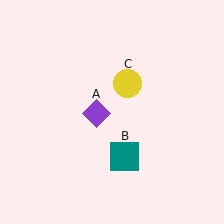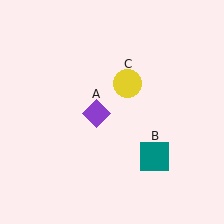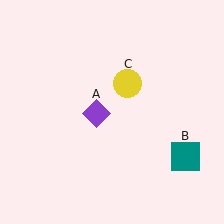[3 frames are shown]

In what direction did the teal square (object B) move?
The teal square (object B) moved right.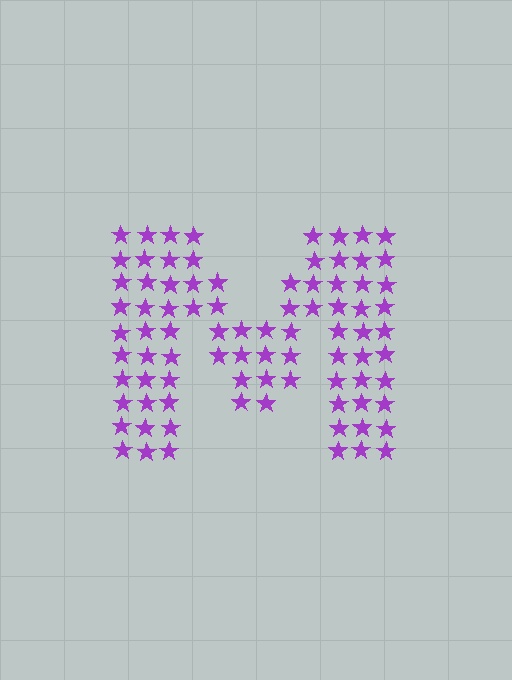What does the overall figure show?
The overall figure shows the letter M.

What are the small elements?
The small elements are stars.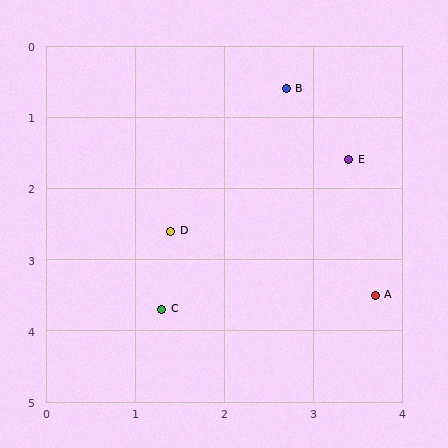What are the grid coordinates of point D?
Point D is at approximately (1.4, 2.6).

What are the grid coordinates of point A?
Point A is at approximately (3.7, 3.5).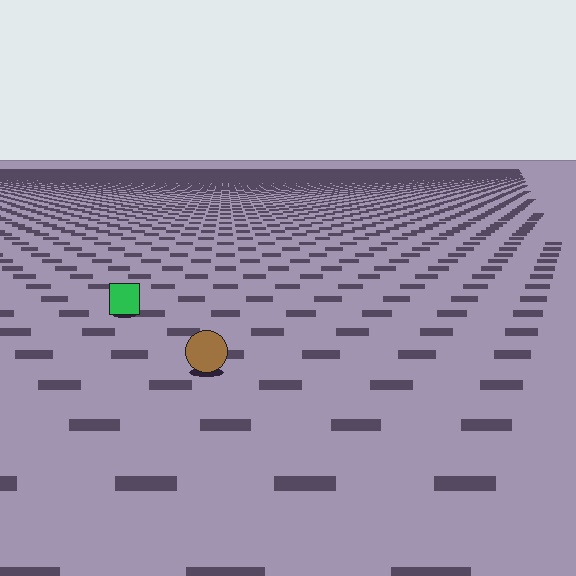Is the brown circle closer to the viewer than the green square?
Yes. The brown circle is closer — you can tell from the texture gradient: the ground texture is coarser near it.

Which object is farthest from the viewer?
The green square is farthest from the viewer. It appears smaller and the ground texture around it is denser.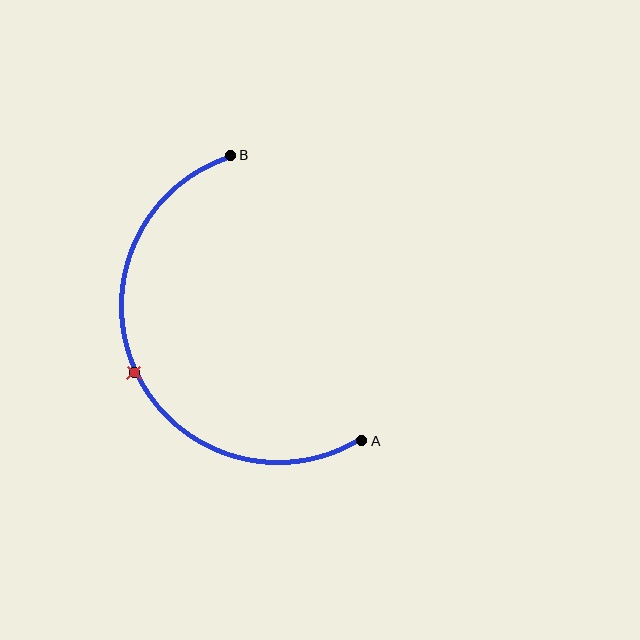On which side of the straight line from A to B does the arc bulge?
The arc bulges to the left of the straight line connecting A and B.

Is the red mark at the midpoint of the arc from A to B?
Yes. The red mark lies on the arc at equal arc-length from both A and B — it is the arc midpoint.